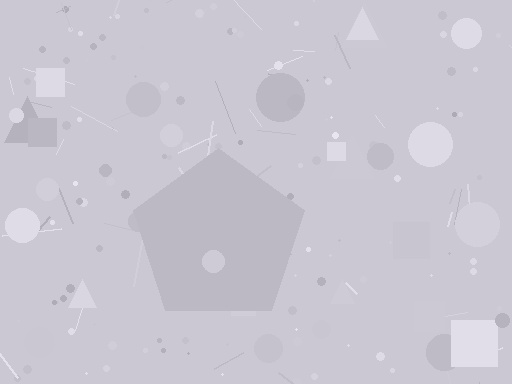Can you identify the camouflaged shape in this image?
The camouflaged shape is a pentagon.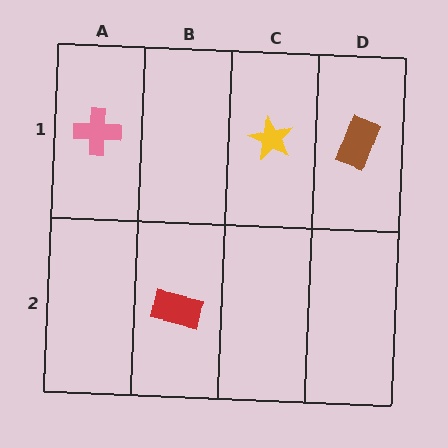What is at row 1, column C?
A yellow star.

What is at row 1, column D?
A brown rectangle.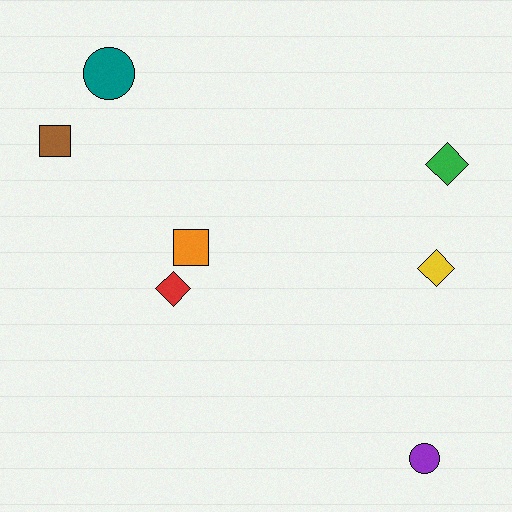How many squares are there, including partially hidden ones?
There are 2 squares.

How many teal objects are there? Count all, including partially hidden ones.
There is 1 teal object.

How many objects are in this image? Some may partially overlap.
There are 7 objects.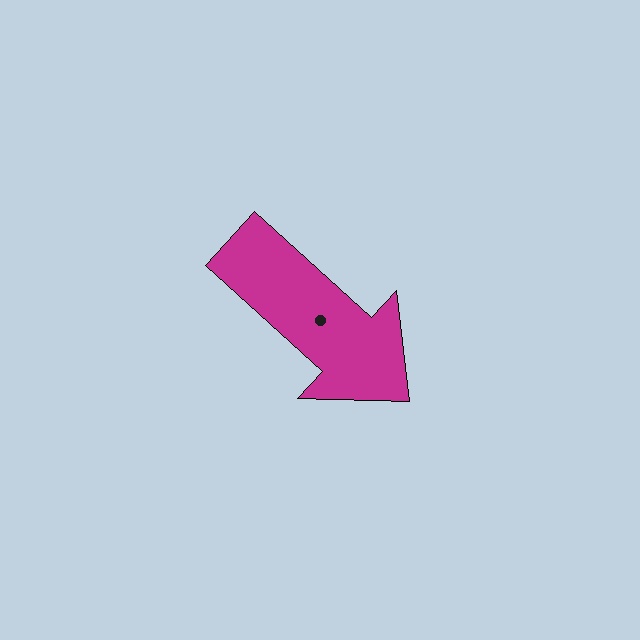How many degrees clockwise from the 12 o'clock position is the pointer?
Approximately 132 degrees.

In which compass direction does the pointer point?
Southeast.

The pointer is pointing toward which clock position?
Roughly 4 o'clock.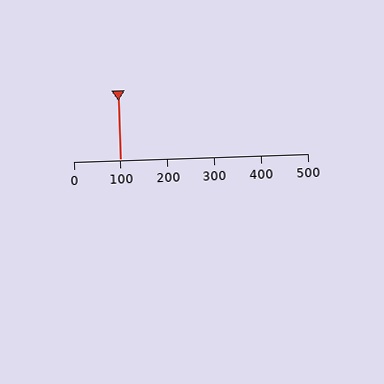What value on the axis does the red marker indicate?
The marker indicates approximately 100.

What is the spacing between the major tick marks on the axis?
The major ticks are spaced 100 apart.